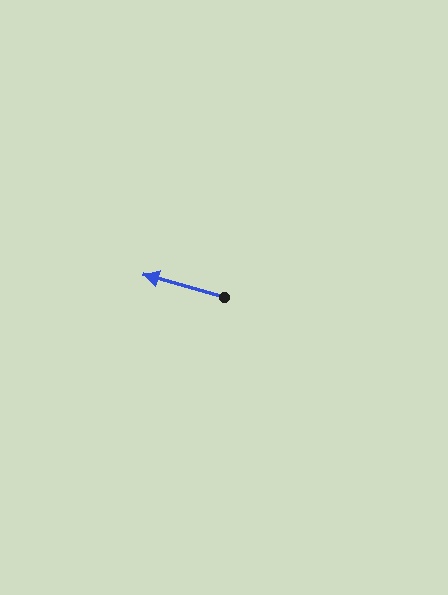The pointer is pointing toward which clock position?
Roughly 10 o'clock.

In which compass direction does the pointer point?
West.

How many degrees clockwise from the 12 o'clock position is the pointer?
Approximately 286 degrees.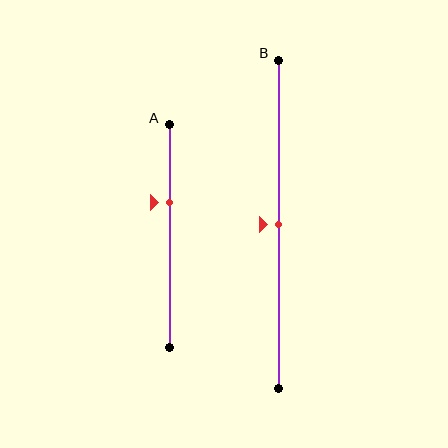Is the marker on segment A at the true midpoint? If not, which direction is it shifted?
No, the marker on segment A is shifted upward by about 15% of the segment length.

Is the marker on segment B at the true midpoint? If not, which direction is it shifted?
Yes, the marker on segment B is at the true midpoint.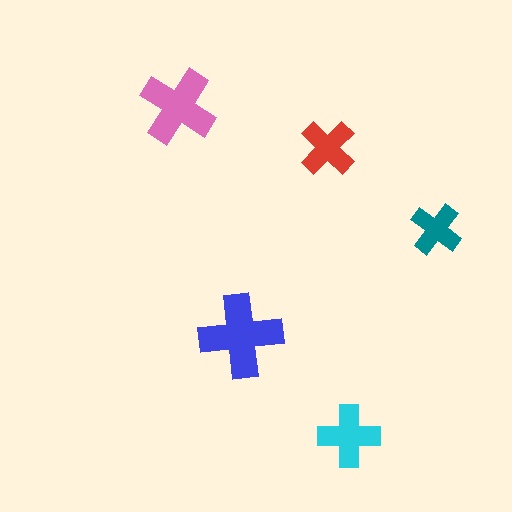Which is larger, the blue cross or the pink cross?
The blue one.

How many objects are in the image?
There are 5 objects in the image.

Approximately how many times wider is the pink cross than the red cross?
About 1.5 times wider.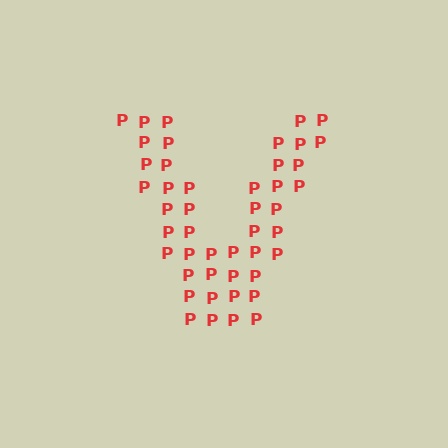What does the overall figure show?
The overall figure shows the letter V.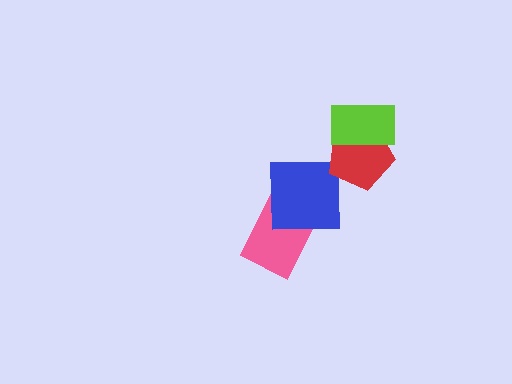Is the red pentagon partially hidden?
Yes, it is partially covered by another shape.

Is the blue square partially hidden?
Yes, it is partially covered by another shape.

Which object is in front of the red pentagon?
The lime rectangle is in front of the red pentagon.